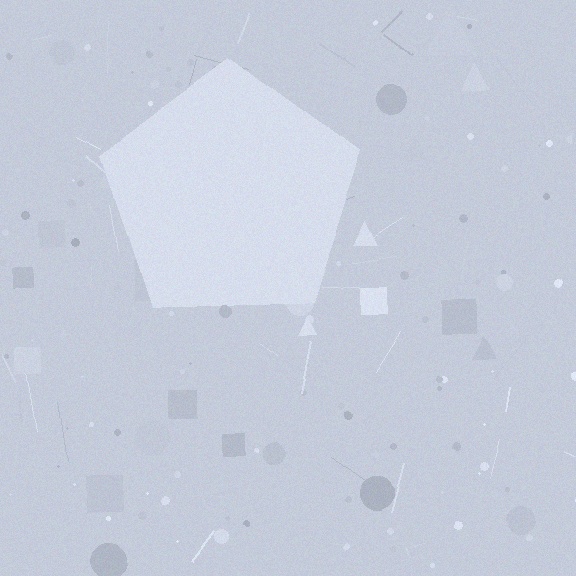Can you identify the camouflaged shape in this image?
The camouflaged shape is a pentagon.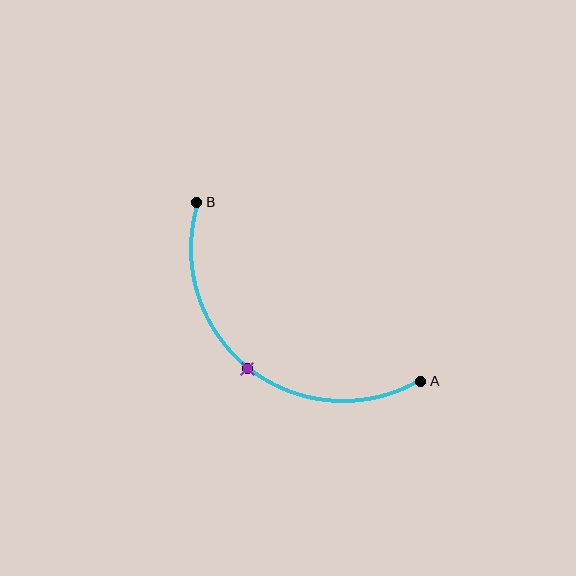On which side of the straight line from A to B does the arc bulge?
The arc bulges below and to the left of the straight line connecting A and B.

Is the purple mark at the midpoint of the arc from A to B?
Yes. The purple mark lies on the arc at equal arc-length from both A and B — it is the arc midpoint.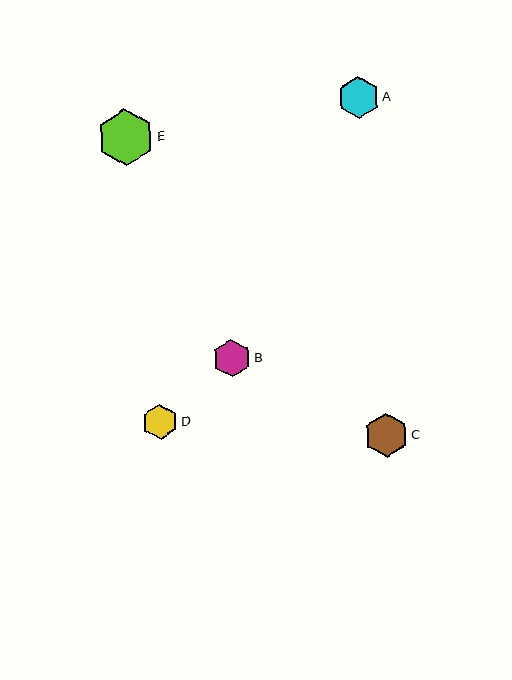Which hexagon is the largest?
Hexagon E is the largest with a size of approximately 57 pixels.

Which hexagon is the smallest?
Hexagon D is the smallest with a size of approximately 36 pixels.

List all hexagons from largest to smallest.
From largest to smallest: E, C, A, B, D.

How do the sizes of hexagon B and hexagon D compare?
Hexagon B and hexagon D are approximately the same size.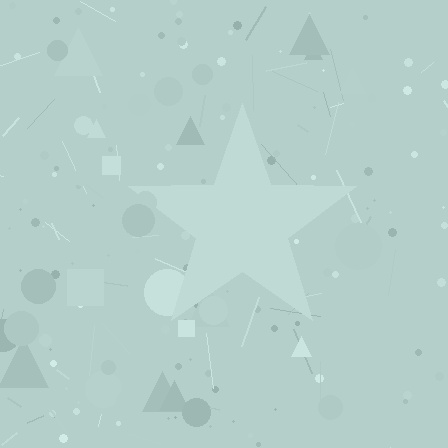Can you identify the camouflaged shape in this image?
The camouflaged shape is a star.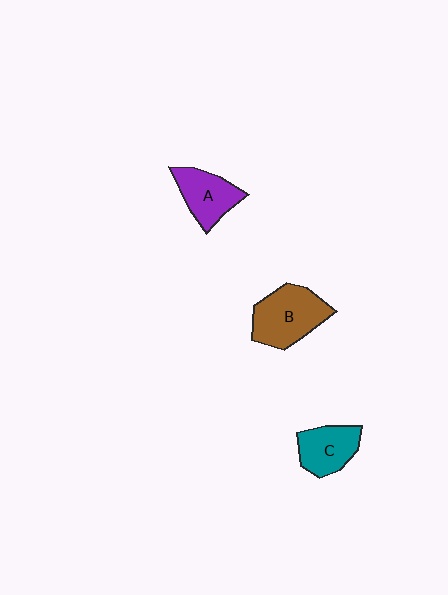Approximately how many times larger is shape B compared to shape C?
Approximately 1.4 times.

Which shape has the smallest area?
Shape C (teal).